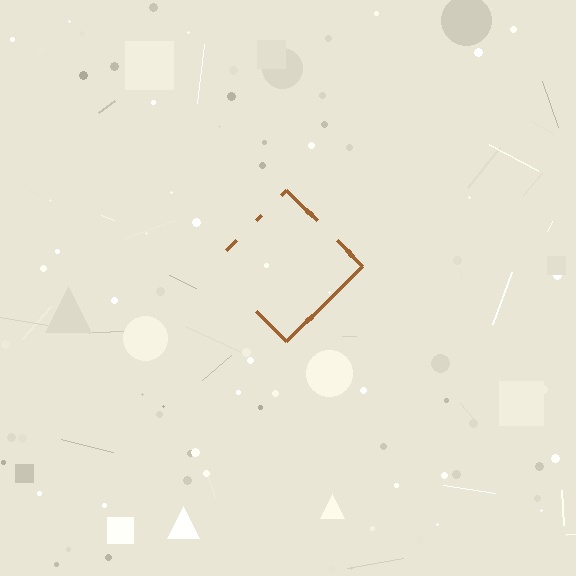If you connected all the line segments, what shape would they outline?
They would outline a diamond.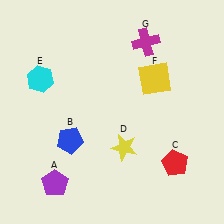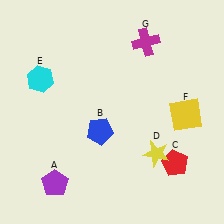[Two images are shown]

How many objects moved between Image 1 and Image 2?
3 objects moved between the two images.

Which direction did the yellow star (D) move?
The yellow star (D) moved right.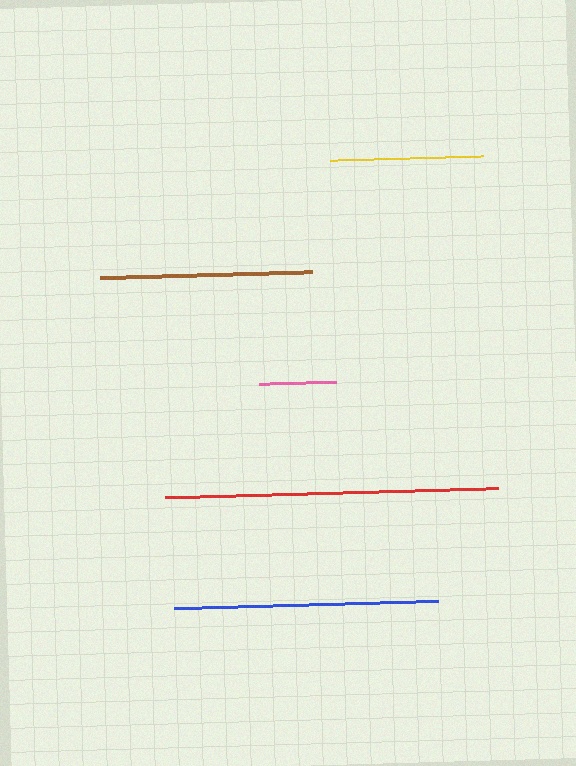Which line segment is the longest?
The red line is the longest at approximately 334 pixels.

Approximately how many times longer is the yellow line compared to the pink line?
The yellow line is approximately 2.0 times the length of the pink line.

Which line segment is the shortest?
The pink line is the shortest at approximately 76 pixels.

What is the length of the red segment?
The red segment is approximately 334 pixels long.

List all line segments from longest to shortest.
From longest to shortest: red, blue, brown, yellow, pink.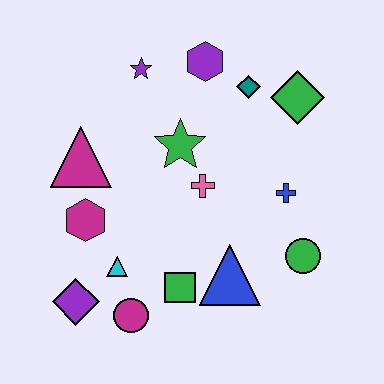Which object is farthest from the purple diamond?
The green diamond is farthest from the purple diamond.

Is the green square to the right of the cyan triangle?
Yes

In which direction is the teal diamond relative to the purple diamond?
The teal diamond is above the purple diamond.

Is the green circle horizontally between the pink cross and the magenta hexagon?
No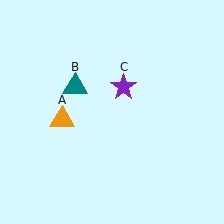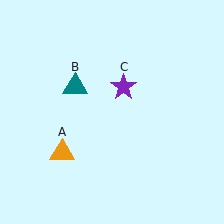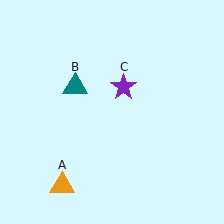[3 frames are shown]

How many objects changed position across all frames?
1 object changed position: orange triangle (object A).